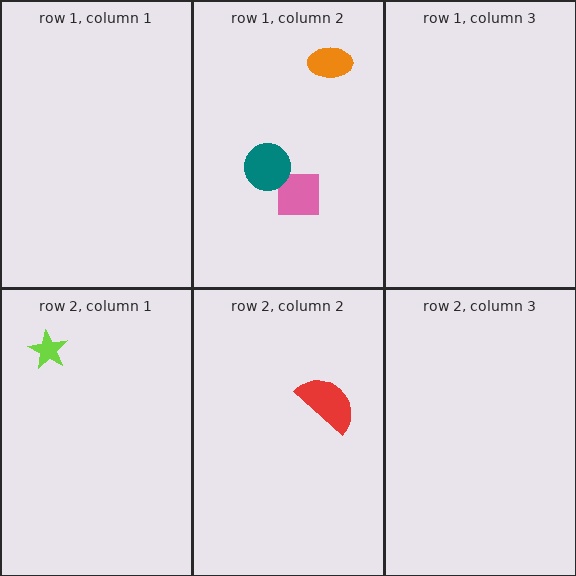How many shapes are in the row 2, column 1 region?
1.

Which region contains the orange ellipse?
The row 1, column 2 region.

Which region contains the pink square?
The row 1, column 2 region.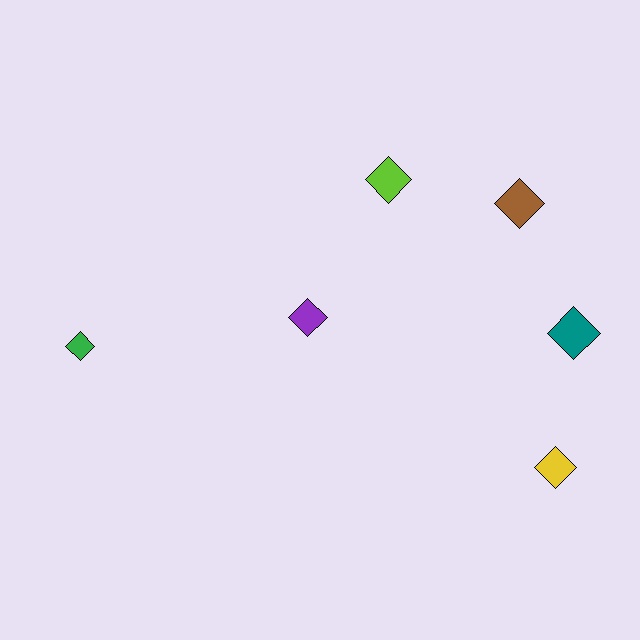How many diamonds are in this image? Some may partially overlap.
There are 6 diamonds.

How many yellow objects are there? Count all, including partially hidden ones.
There is 1 yellow object.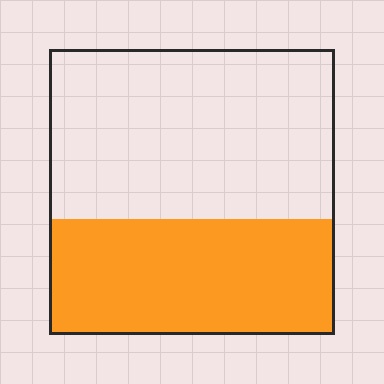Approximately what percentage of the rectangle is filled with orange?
Approximately 40%.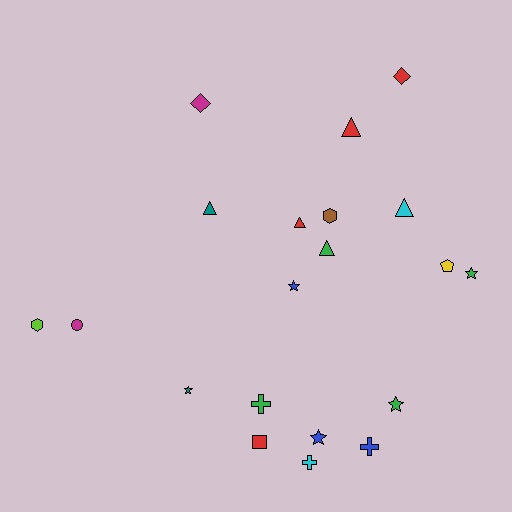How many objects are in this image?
There are 20 objects.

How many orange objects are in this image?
There are no orange objects.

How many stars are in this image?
There are 5 stars.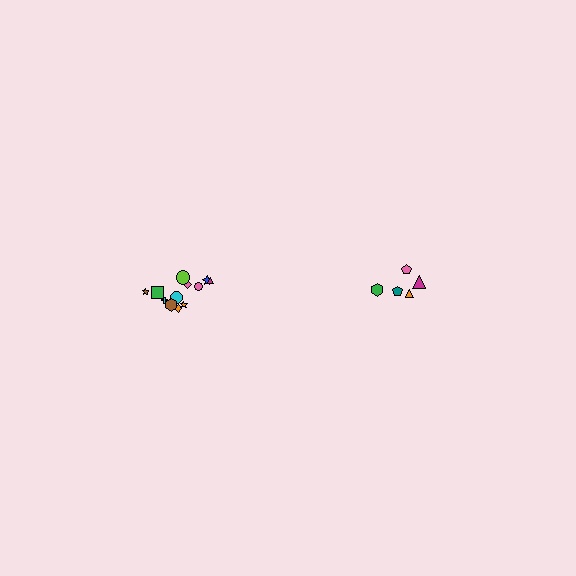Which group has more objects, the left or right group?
The left group.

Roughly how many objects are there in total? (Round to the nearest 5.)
Roughly 15 objects in total.